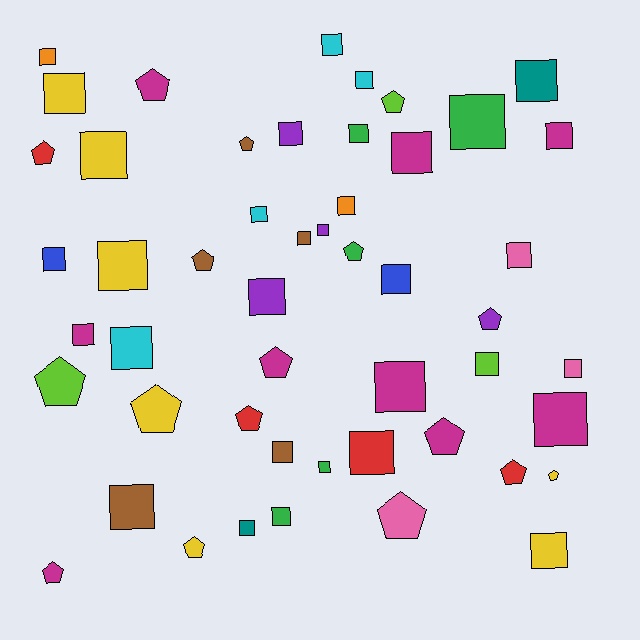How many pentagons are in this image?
There are 17 pentagons.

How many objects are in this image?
There are 50 objects.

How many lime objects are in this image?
There are 3 lime objects.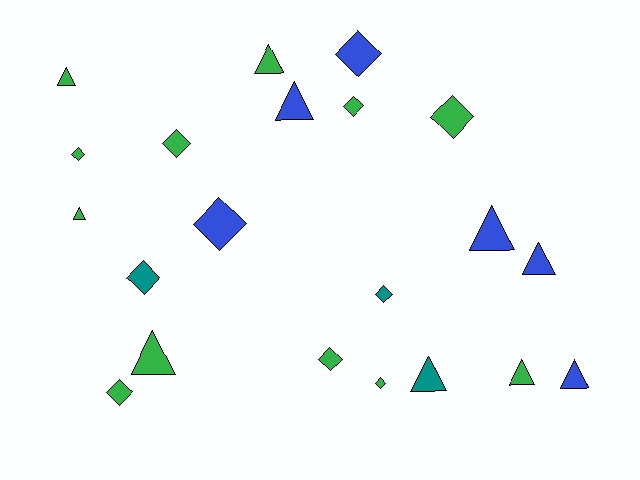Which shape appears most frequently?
Diamond, with 11 objects.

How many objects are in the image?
There are 21 objects.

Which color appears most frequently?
Green, with 12 objects.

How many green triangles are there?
There are 5 green triangles.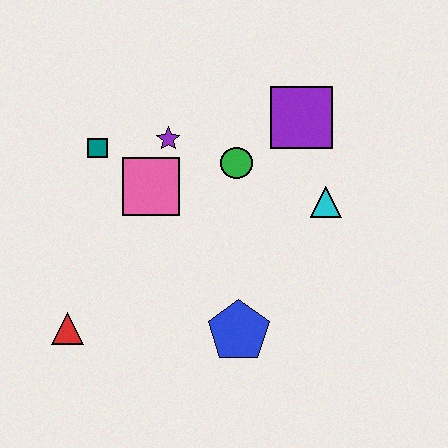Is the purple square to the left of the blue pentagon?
No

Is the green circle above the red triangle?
Yes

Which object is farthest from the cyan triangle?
The red triangle is farthest from the cyan triangle.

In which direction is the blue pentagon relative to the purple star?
The blue pentagon is below the purple star.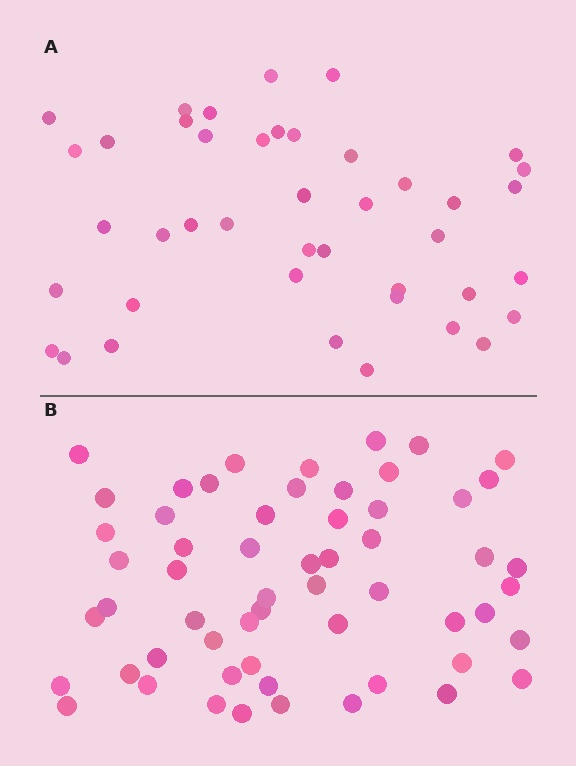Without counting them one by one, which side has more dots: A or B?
Region B (the bottom region) has more dots.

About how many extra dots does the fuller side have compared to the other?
Region B has approximately 15 more dots than region A.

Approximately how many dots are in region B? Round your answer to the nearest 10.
About 60 dots. (The exact count is 58, which rounds to 60.)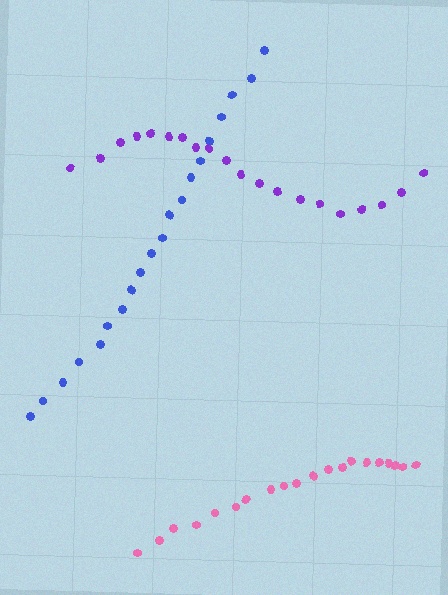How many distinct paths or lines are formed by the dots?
There are 3 distinct paths.